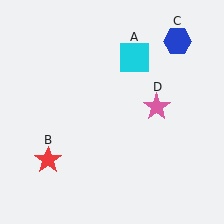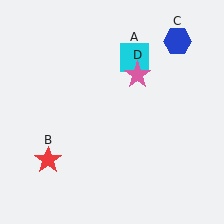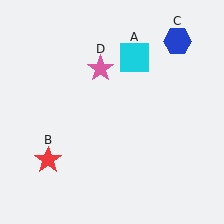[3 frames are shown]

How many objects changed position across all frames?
1 object changed position: pink star (object D).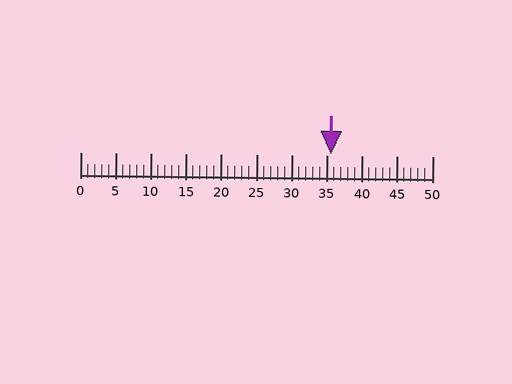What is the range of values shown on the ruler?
The ruler shows values from 0 to 50.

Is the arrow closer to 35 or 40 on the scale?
The arrow is closer to 35.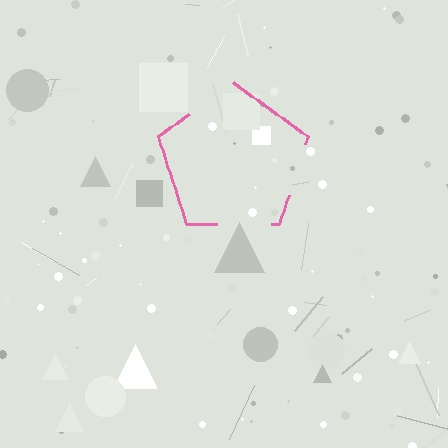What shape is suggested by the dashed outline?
The dashed outline suggests a pentagon.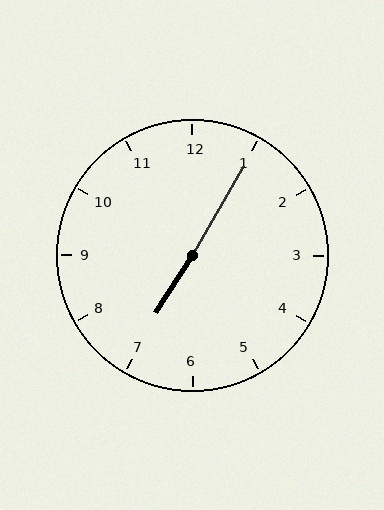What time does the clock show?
7:05.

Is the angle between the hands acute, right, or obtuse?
It is obtuse.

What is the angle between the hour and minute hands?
Approximately 178 degrees.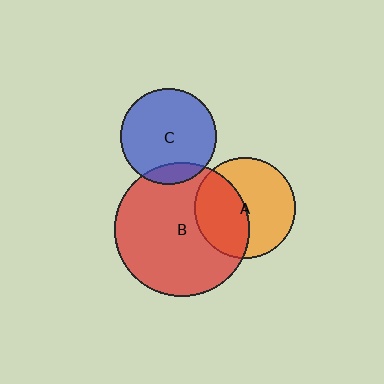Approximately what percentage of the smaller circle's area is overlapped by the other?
Approximately 45%.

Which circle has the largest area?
Circle B (red).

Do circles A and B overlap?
Yes.